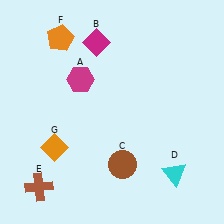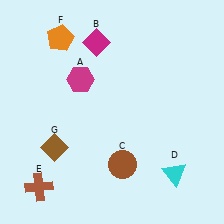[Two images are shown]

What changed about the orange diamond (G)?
In Image 1, G is orange. In Image 2, it changed to brown.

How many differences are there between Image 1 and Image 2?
There is 1 difference between the two images.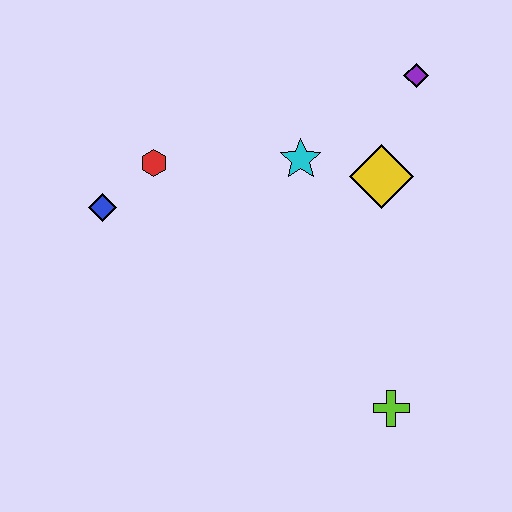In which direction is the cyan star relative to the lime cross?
The cyan star is above the lime cross.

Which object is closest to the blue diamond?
The red hexagon is closest to the blue diamond.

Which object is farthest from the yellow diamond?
The blue diamond is farthest from the yellow diamond.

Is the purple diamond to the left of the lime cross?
No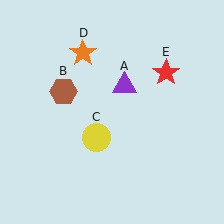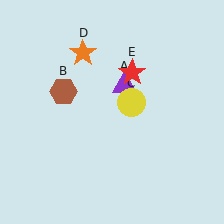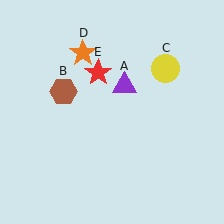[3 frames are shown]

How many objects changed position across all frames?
2 objects changed position: yellow circle (object C), red star (object E).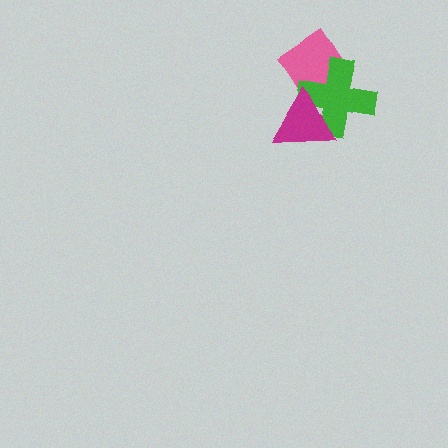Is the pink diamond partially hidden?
Yes, it is partially covered by another shape.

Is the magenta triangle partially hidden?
No, no other shape covers it.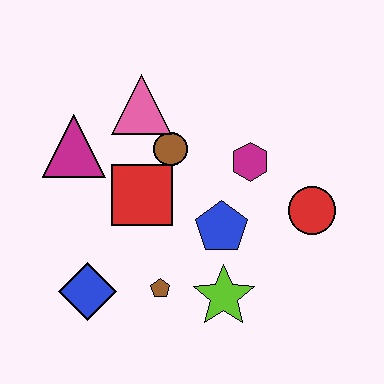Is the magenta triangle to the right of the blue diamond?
No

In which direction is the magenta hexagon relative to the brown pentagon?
The magenta hexagon is above the brown pentagon.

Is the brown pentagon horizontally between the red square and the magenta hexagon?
Yes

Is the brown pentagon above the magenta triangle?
No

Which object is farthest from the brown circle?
The blue diamond is farthest from the brown circle.